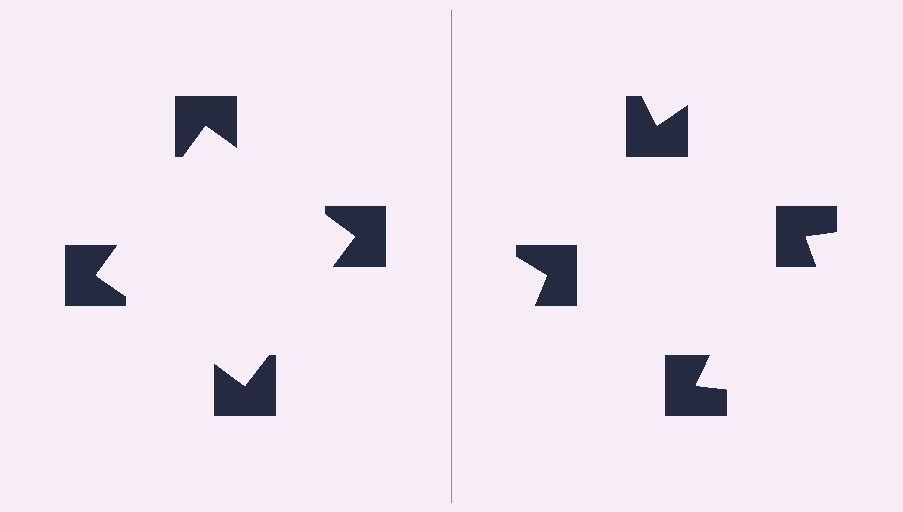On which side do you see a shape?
An illusory square appears on the left side. On the right side the wedge cuts are rotated, so no coherent shape forms.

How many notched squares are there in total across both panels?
8 — 4 on each side.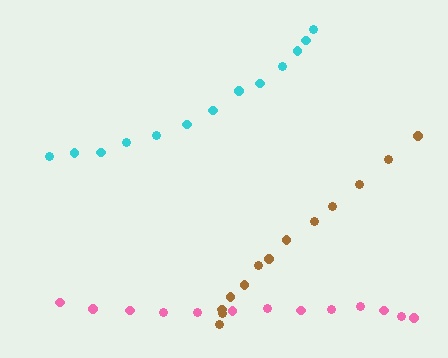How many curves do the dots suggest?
There are 3 distinct paths.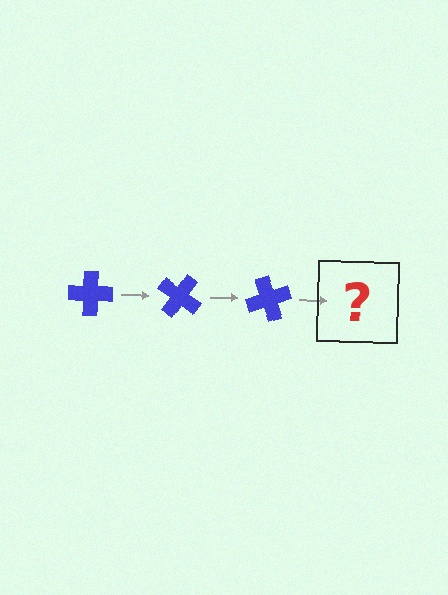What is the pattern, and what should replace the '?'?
The pattern is that the cross rotates 35 degrees each step. The '?' should be a blue cross rotated 105 degrees.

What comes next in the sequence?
The next element should be a blue cross rotated 105 degrees.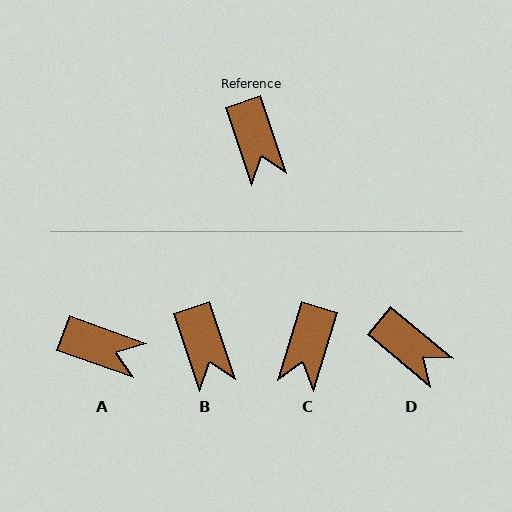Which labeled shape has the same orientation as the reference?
B.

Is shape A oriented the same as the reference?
No, it is off by about 52 degrees.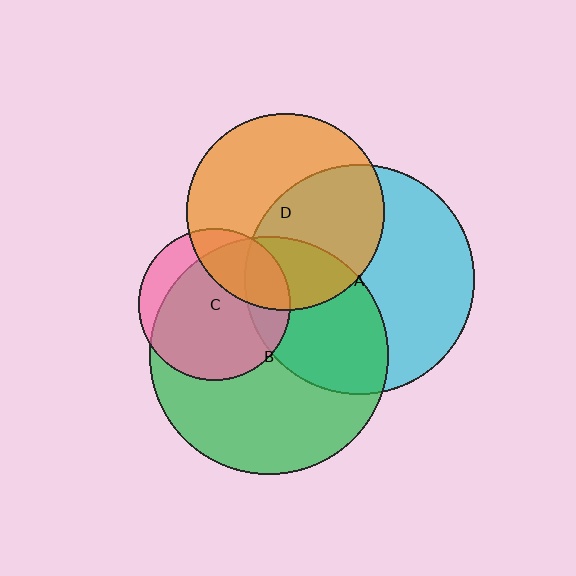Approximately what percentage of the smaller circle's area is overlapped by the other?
Approximately 30%.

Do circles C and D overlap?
Yes.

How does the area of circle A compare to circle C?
Approximately 2.3 times.